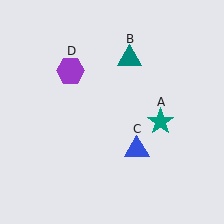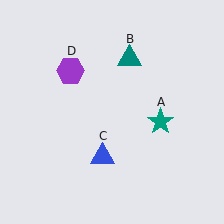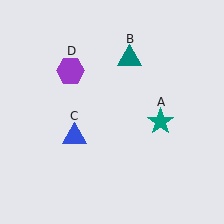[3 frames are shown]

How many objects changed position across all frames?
1 object changed position: blue triangle (object C).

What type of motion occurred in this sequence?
The blue triangle (object C) rotated clockwise around the center of the scene.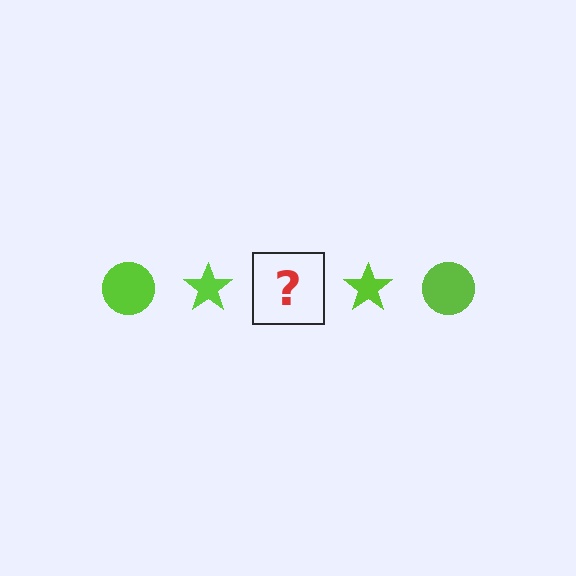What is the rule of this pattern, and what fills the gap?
The rule is that the pattern cycles through circle, star shapes in lime. The gap should be filled with a lime circle.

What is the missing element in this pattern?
The missing element is a lime circle.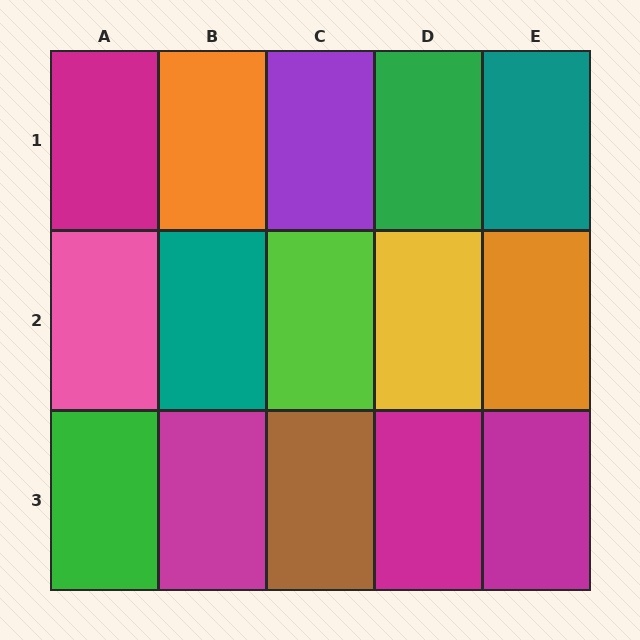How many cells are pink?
1 cell is pink.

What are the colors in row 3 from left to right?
Green, magenta, brown, magenta, magenta.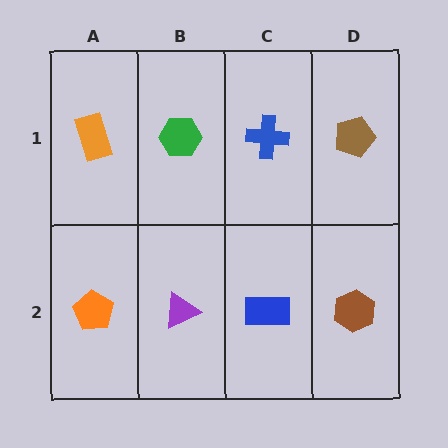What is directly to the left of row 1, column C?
A green hexagon.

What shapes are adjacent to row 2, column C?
A blue cross (row 1, column C), a purple triangle (row 2, column B), a brown hexagon (row 2, column D).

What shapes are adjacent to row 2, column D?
A brown pentagon (row 1, column D), a blue rectangle (row 2, column C).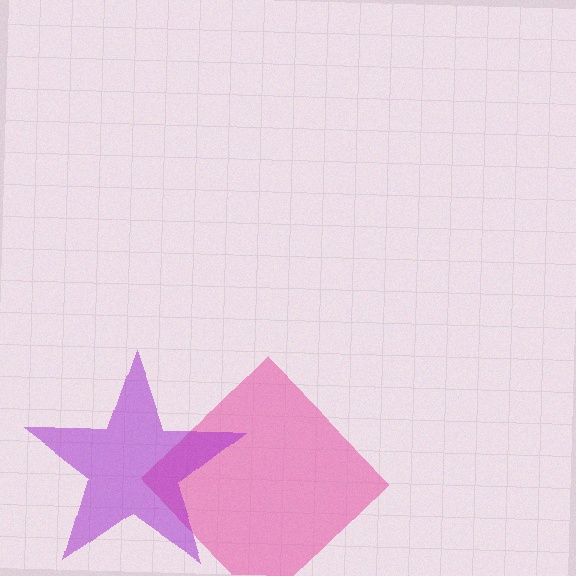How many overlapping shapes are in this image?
There are 2 overlapping shapes in the image.